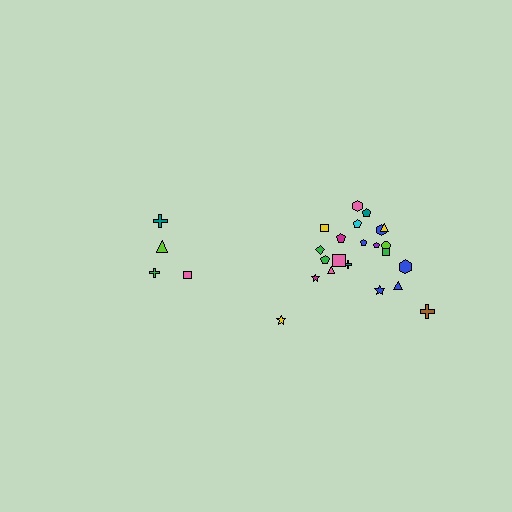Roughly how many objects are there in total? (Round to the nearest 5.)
Roughly 25 objects in total.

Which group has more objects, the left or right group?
The right group.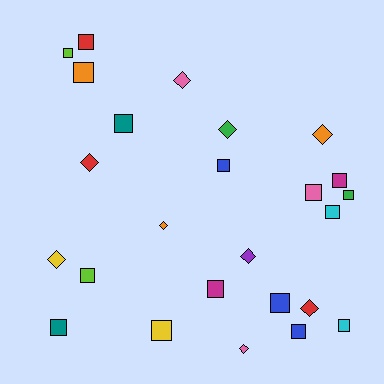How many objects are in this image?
There are 25 objects.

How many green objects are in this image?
There are 2 green objects.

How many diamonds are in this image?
There are 9 diamonds.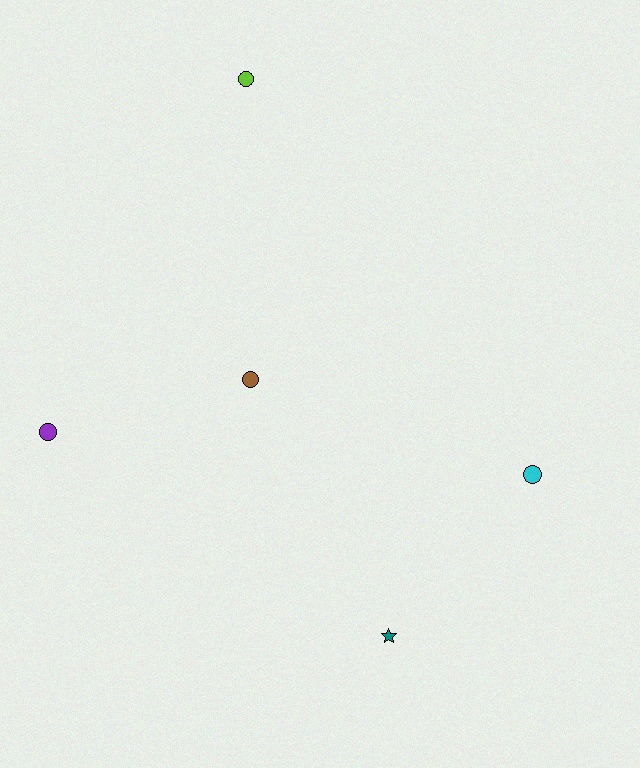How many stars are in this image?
There is 1 star.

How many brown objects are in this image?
There is 1 brown object.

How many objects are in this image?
There are 5 objects.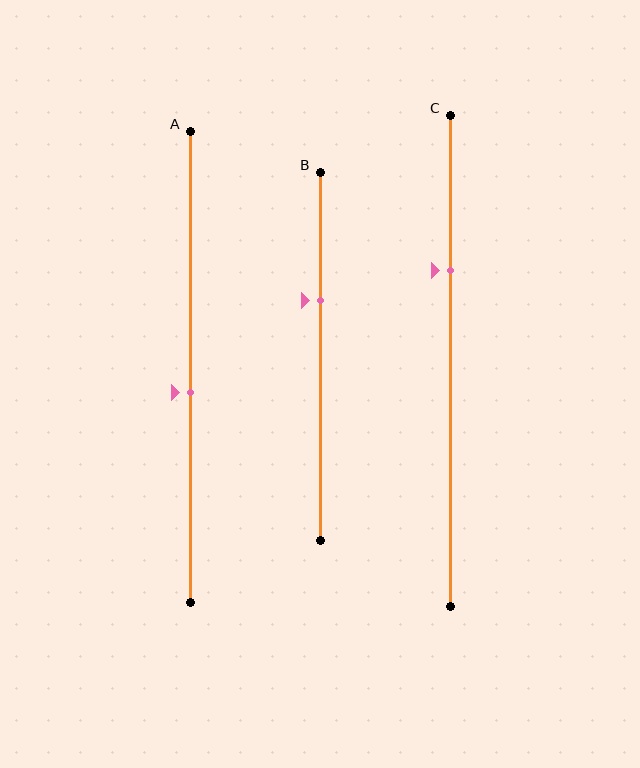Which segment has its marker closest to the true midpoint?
Segment A has its marker closest to the true midpoint.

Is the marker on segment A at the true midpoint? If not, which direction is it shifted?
No, the marker on segment A is shifted downward by about 5% of the segment length.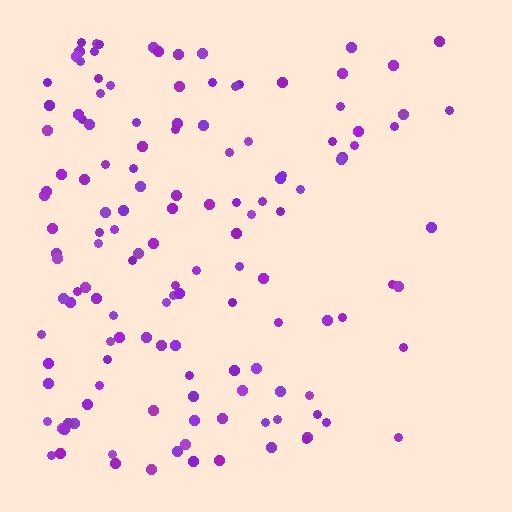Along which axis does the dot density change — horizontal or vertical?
Horizontal.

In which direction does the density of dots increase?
From right to left, with the left side densest.